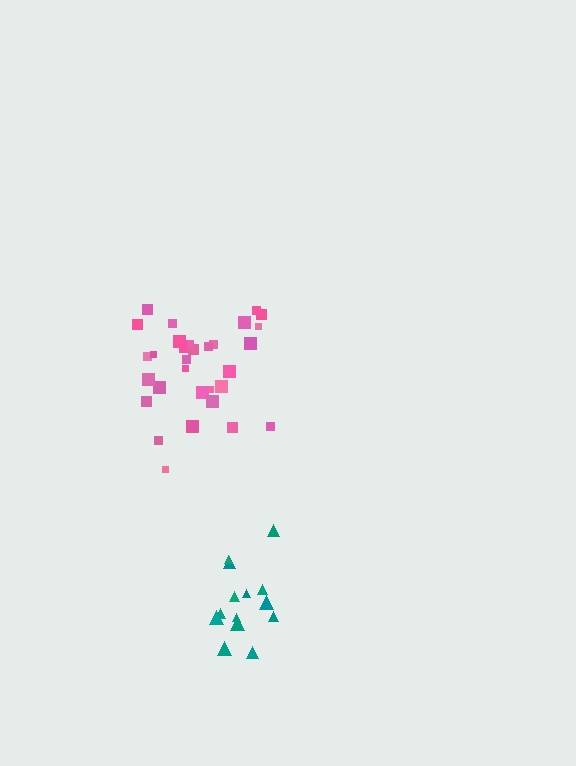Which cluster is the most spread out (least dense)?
Teal.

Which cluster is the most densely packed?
Pink.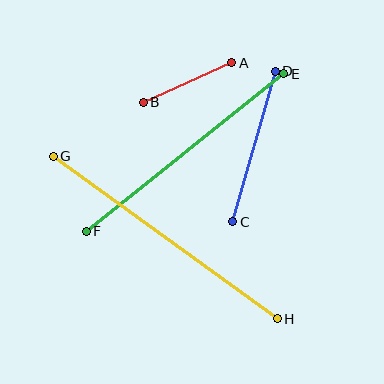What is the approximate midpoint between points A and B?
The midpoint is at approximately (188, 82) pixels.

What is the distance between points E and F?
The distance is approximately 252 pixels.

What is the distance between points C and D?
The distance is approximately 156 pixels.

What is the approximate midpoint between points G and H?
The midpoint is at approximately (165, 237) pixels.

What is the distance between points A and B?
The distance is approximately 97 pixels.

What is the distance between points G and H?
The distance is approximately 277 pixels.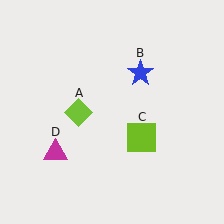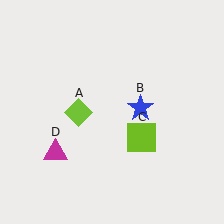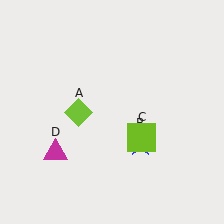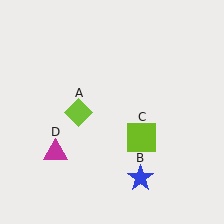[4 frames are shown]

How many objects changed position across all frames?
1 object changed position: blue star (object B).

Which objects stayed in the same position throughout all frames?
Lime diamond (object A) and lime square (object C) and magenta triangle (object D) remained stationary.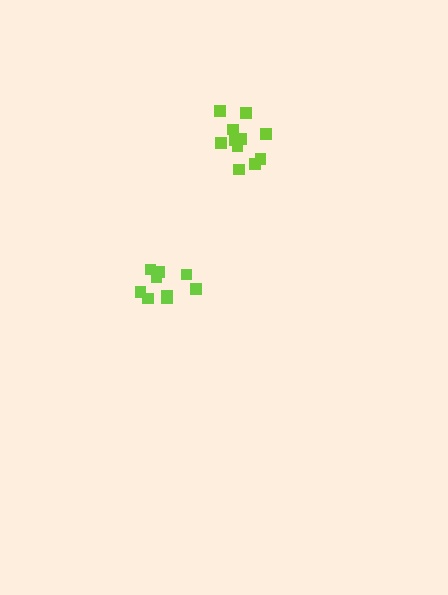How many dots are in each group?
Group 1: 9 dots, Group 2: 11 dots (20 total).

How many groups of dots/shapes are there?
There are 2 groups.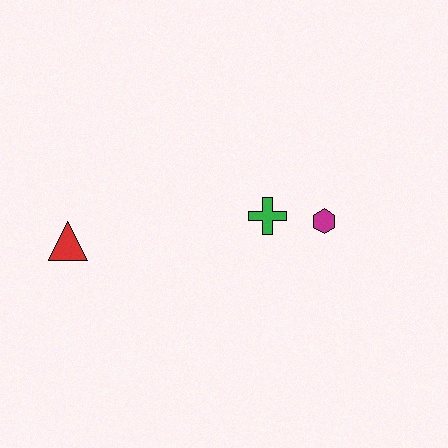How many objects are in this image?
There are 3 objects.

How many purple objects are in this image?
There are no purple objects.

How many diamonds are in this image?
There are no diamonds.